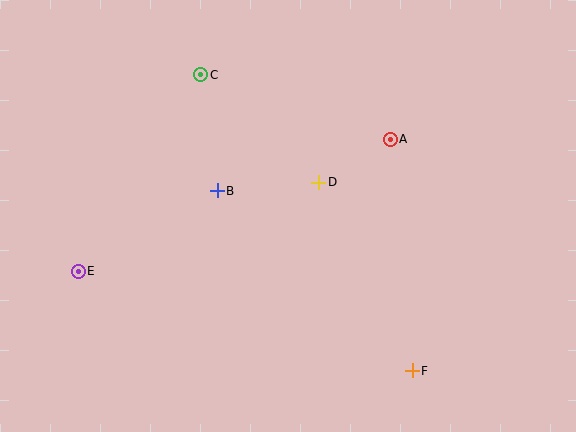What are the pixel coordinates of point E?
Point E is at (78, 271).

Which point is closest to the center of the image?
Point D at (319, 182) is closest to the center.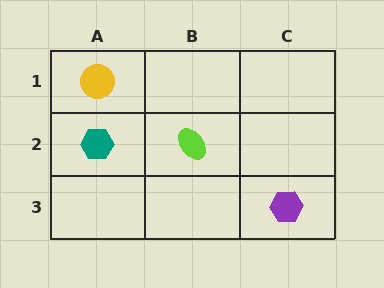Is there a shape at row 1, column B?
No, that cell is empty.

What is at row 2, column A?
A teal hexagon.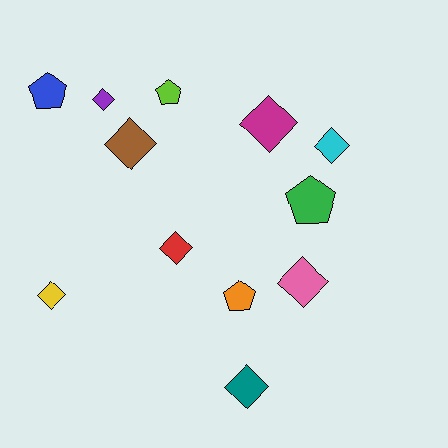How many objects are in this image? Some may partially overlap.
There are 12 objects.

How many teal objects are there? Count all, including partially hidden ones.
There is 1 teal object.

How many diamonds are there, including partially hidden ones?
There are 8 diamonds.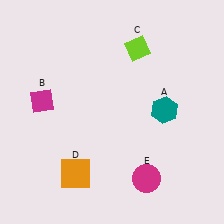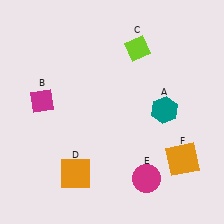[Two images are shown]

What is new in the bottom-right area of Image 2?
An orange square (F) was added in the bottom-right area of Image 2.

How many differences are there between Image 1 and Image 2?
There is 1 difference between the two images.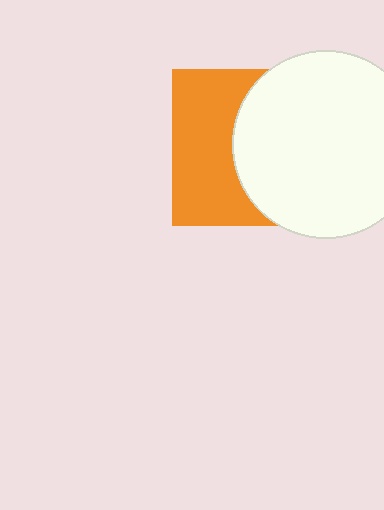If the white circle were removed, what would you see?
You would see the complete orange square.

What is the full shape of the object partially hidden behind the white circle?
The partially hidden object is an orange square.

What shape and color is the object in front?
The object in front is a white circle.